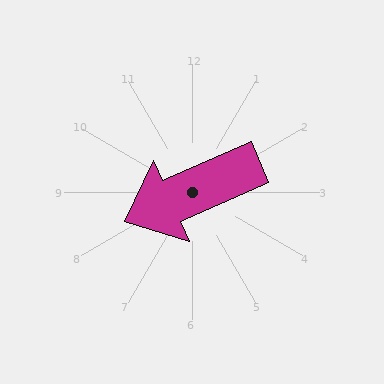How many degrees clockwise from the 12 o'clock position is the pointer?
Approximately 246 degrees.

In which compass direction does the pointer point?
Southwest.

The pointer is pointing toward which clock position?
Roughly 8 o'clock.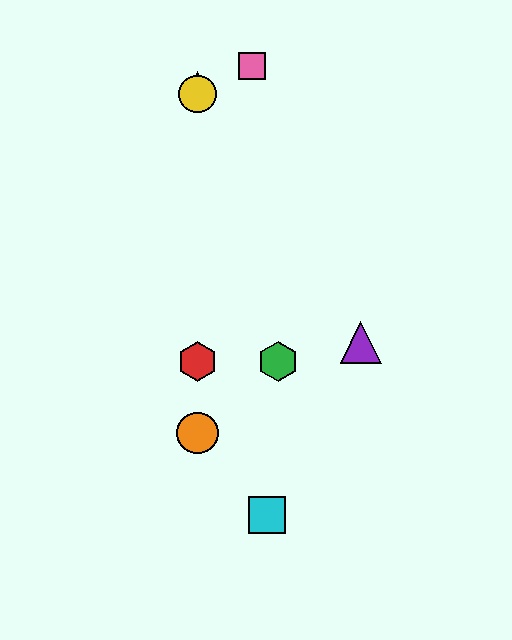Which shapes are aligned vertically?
The red hexagon, the blue triangle, the yellow circle, the orange circle are aligned vertically.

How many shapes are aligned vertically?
4 shapes (the red hexagon, the blue triangle, the yellow circle, the orange circle) are aligned vertically.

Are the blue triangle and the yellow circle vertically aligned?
Yes, both are at x≈198.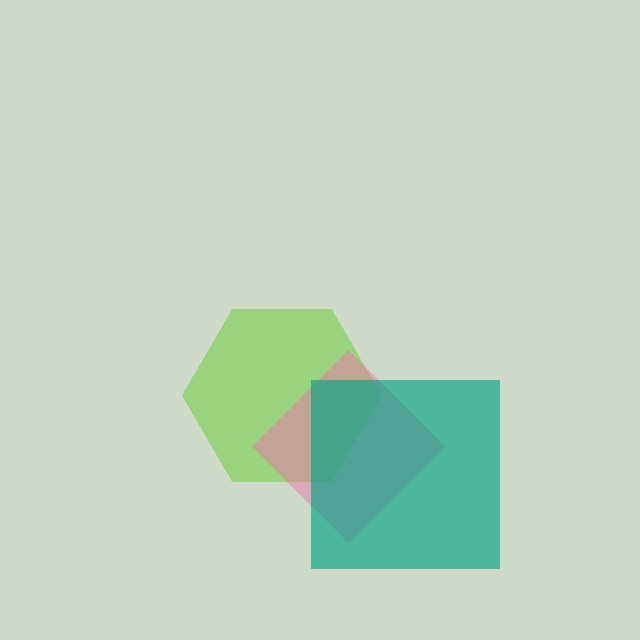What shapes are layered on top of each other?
The layered shapes are: a lime hexagon, a pink diamond, a teal square.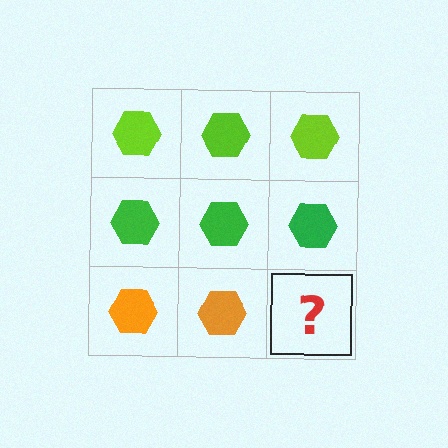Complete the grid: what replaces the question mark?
The question mark should be replaced with an orange hexagon.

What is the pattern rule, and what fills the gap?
The rule is that each row has a consistent color. The gap should be filled with an orange hexagon.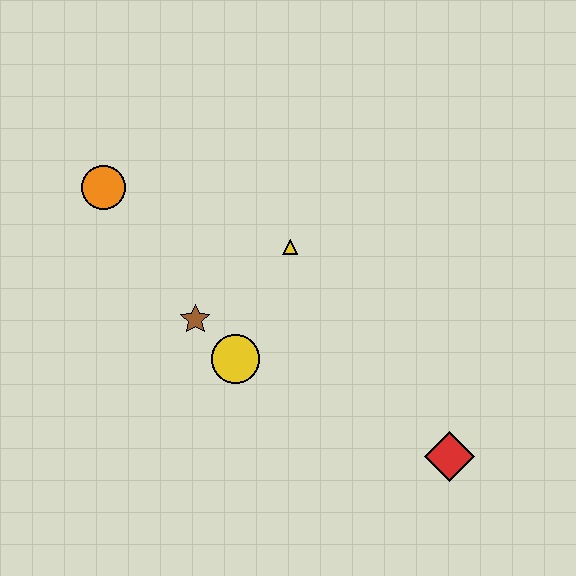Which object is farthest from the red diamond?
The orange circle is farthest from the red diamond.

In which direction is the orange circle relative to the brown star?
The orange circle is above the brown star.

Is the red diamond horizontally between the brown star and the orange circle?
No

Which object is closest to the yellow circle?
The brown star is closest to the yellow circle.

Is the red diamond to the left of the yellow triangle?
No